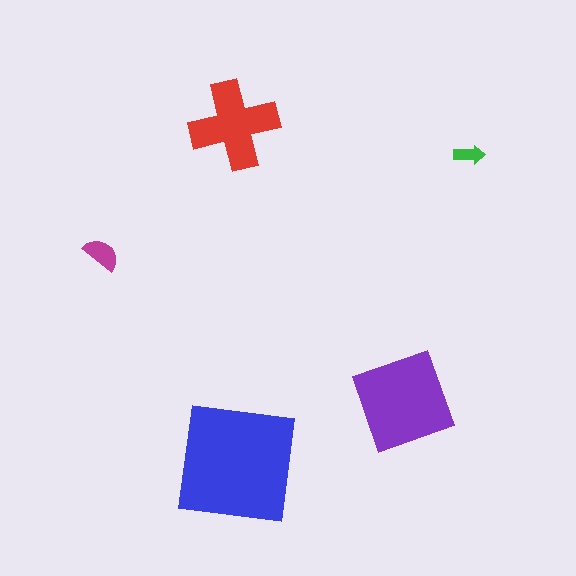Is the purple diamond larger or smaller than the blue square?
Smaller.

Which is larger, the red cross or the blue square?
The blue square.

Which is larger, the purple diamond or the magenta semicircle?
The purple diamond.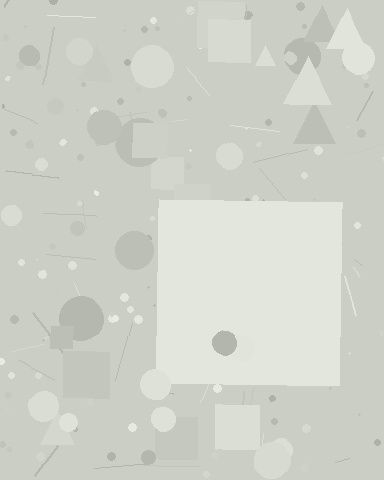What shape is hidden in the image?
A square is hidden in the image.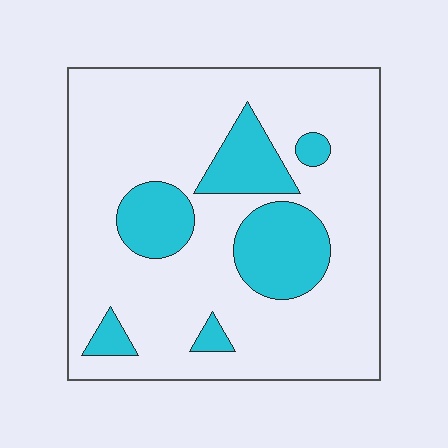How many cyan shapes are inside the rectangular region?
6.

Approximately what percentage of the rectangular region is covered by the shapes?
Approximately 20%.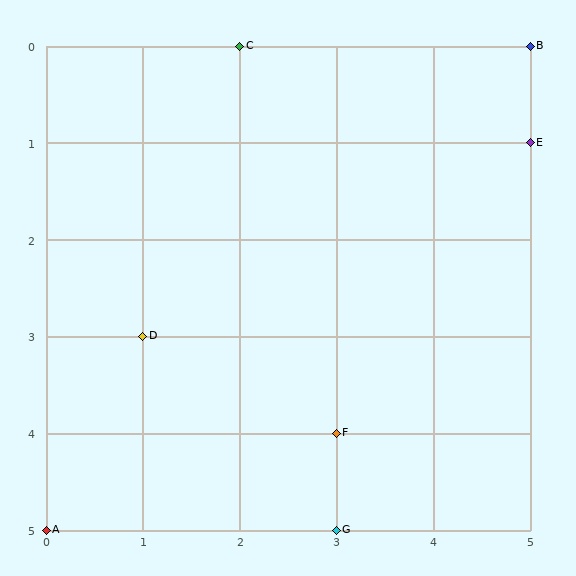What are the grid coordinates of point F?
Point F is at grid coordinates (3, 4).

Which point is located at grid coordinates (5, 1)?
Point E is at (5, 1).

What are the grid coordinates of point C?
Point C is at grid coordinates (2, 0).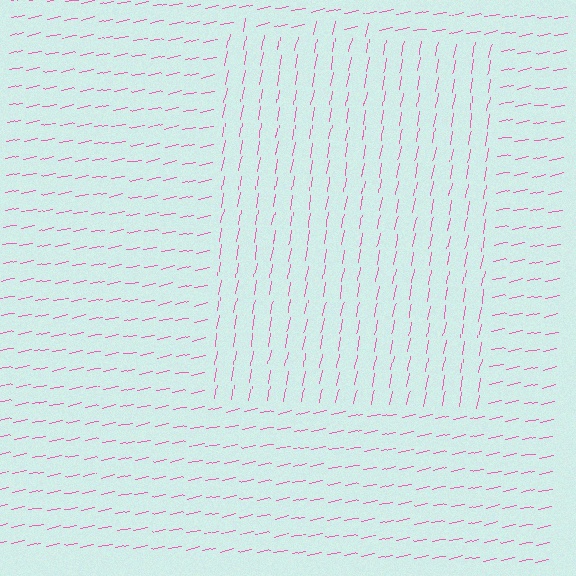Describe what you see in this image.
The image is filled with small pink line segments. A rectangle region in the image has lines oriented differently from the surrounding lines, creating a visible texture boundary.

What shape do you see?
I see a rectangle.